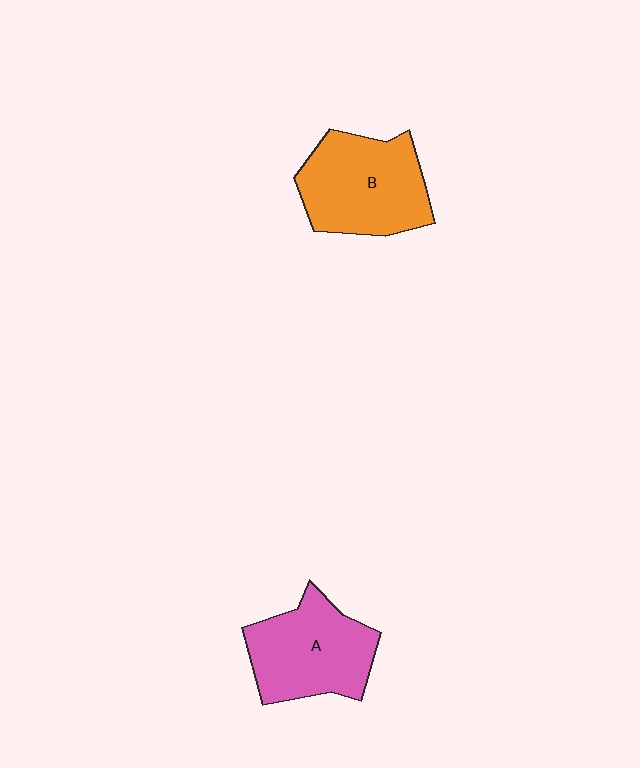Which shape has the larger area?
Shape B (orange).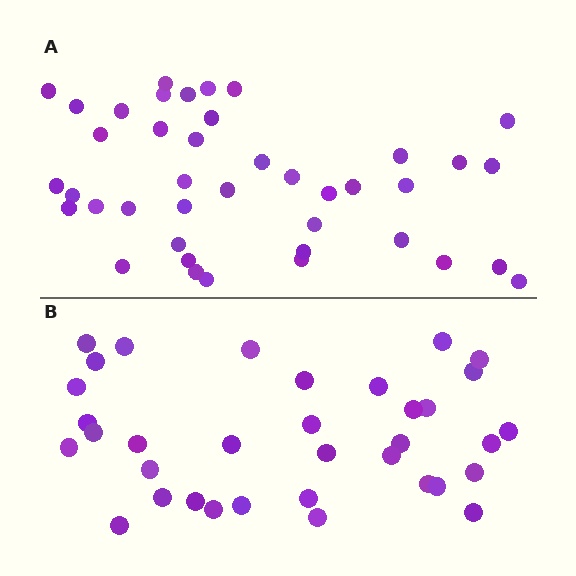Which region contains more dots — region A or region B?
Region A (the top region) has more dots.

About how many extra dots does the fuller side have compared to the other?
Region A has about 6 more dots than region B.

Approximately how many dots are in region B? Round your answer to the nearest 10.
About 40 dots. (The exact count is 35, which rounds to 40.)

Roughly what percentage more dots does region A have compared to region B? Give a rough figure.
About 15% more.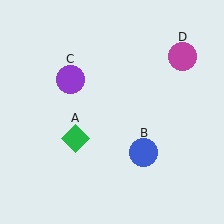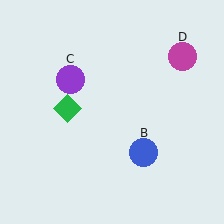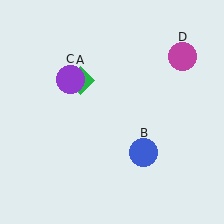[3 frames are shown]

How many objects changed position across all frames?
1 object changed position: green diamond (object A).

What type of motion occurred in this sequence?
The green diamond (object A) rotated clockwise around the center of the scene.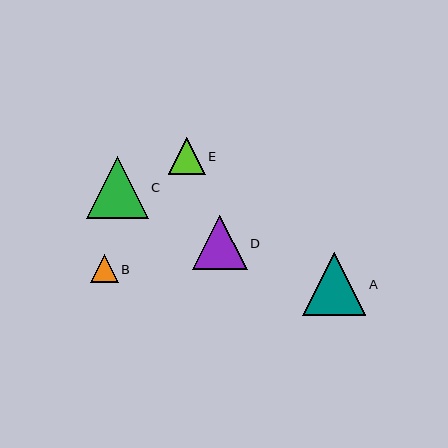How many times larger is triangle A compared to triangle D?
Triangle A is approximately 1.2 times the size of triangle D.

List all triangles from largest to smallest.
From largest to smallest: A, C, D, E, B.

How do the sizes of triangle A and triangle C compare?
Triangle A and triangle C are approximately the same size.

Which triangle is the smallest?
Triangle B is the smallest with a size of approximately 28 pixels.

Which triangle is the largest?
Triangle A is the largest with a size of approximately 63 pixels.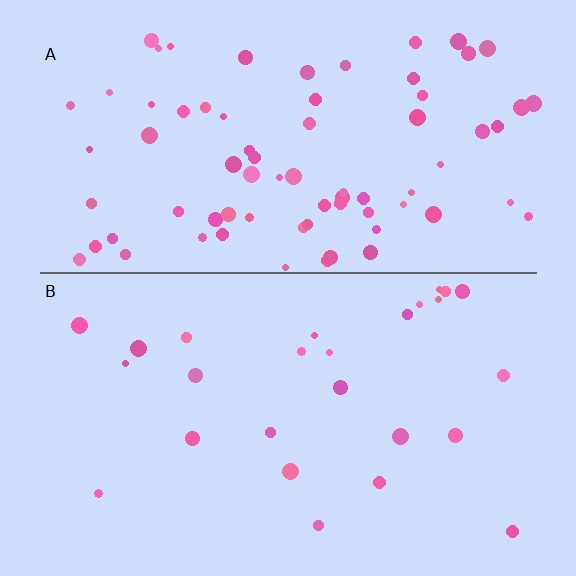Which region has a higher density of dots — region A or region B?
A (the top).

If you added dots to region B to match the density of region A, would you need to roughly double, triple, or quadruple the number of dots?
Approximately triple.